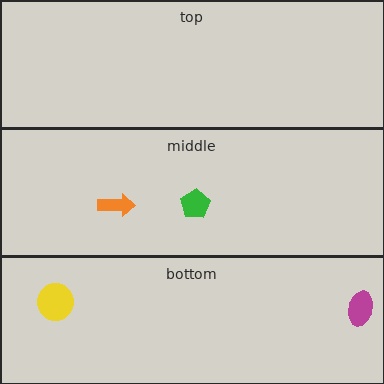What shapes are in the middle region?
The green pentagon, the orange arrow.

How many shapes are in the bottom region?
2.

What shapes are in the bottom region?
The yellow circle, the magenta ellipse.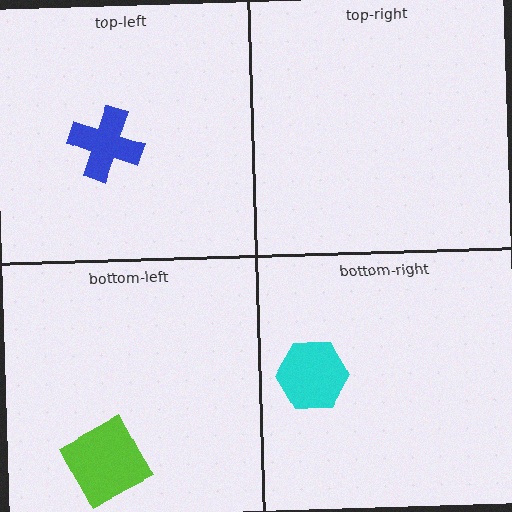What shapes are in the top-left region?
The blue cross.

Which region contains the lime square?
The bottom-left region.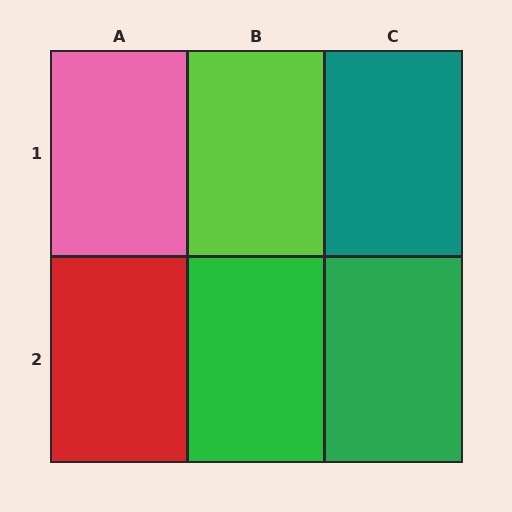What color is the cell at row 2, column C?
Green.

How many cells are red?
1 cell is red.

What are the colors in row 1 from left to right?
Pink, lime, teal.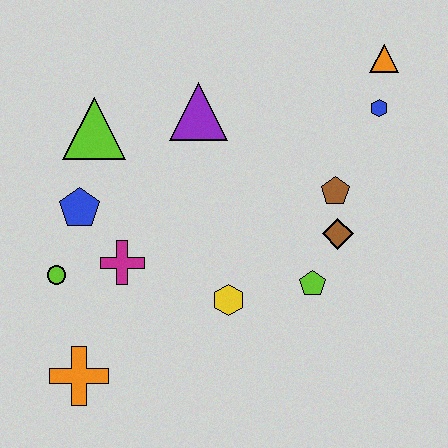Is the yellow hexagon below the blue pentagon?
Yes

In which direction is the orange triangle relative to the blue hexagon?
The orange triangle is above the blue hexagon.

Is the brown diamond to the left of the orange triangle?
Yes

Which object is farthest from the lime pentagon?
The lime triangle is farthest from the lime pentagon.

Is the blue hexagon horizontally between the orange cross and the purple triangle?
No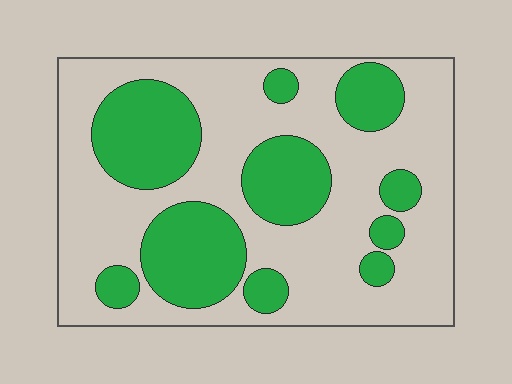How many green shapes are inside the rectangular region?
10.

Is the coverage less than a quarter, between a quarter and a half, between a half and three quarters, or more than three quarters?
Between a quarter and a half.